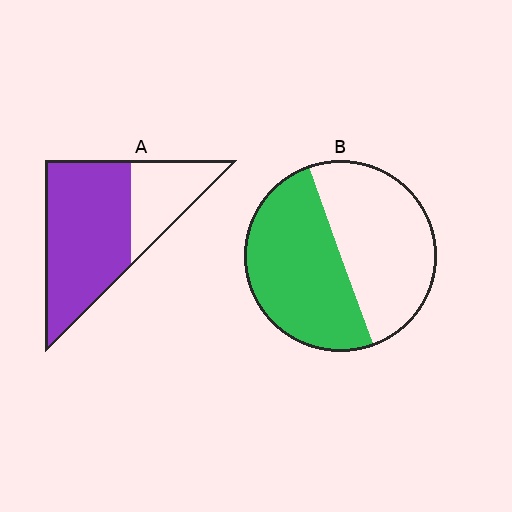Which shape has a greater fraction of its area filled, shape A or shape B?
Shape A.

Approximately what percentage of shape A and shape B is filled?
A is approximately 70% and B is approximately 50%.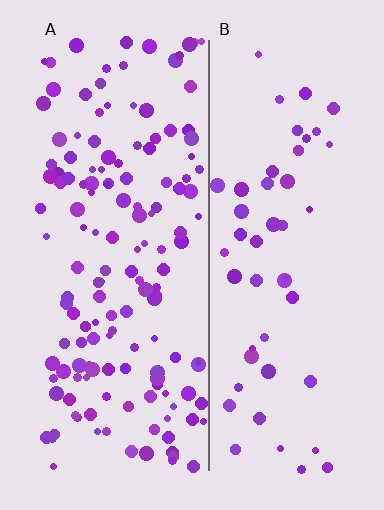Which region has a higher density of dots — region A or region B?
A (the left).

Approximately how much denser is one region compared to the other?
Approximately 2.9× — region A over region B.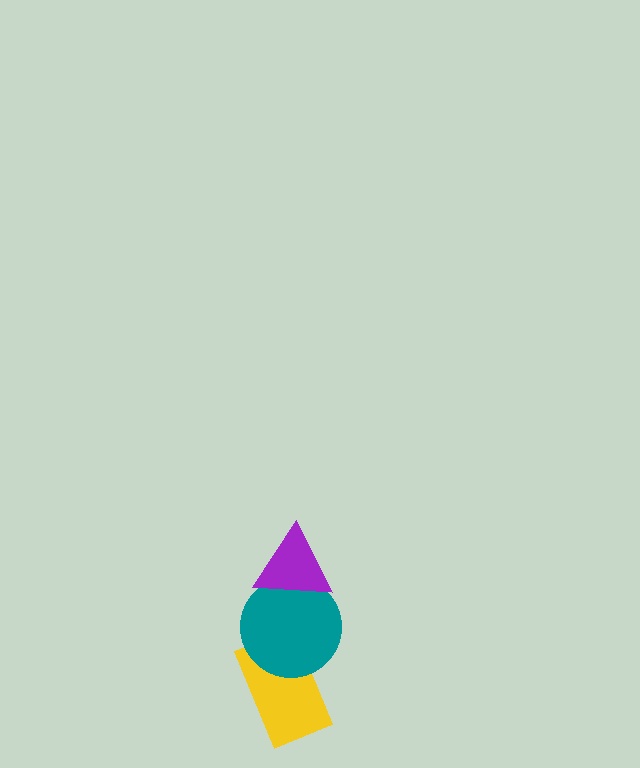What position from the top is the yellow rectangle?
The yellow rectangle is 3rd from the top.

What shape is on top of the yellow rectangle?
The teal circle is on top of the yellow rectangle.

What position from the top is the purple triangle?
The purple triangle is 1st from the top.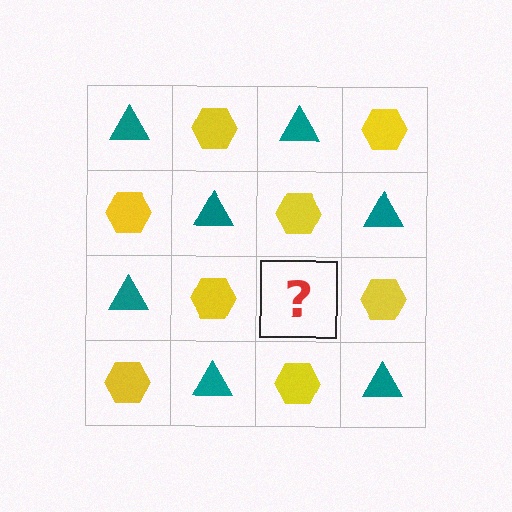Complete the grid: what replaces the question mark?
The question mark should be replaced with a teal triangle.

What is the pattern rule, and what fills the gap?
The rule is that it alternates teal triangle and yellow hexagon in a checkerboard pattern. The gap should be filled with a teal triangle.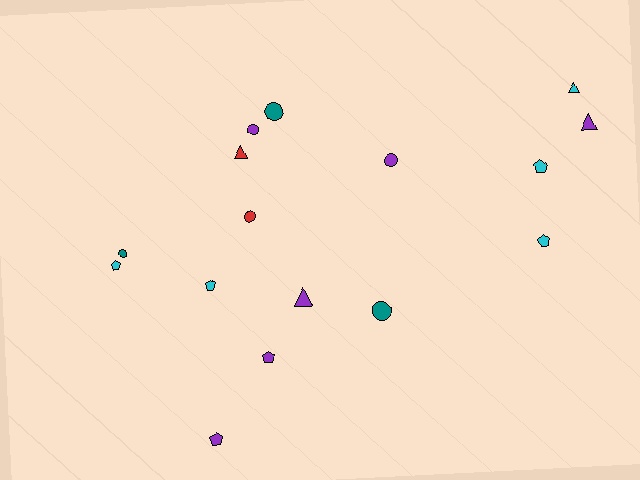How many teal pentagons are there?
There are no teal pentagons.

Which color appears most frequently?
Purple, with 6 objects.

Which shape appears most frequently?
Pentagon, with 6 objects.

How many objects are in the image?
There are 16 objects.